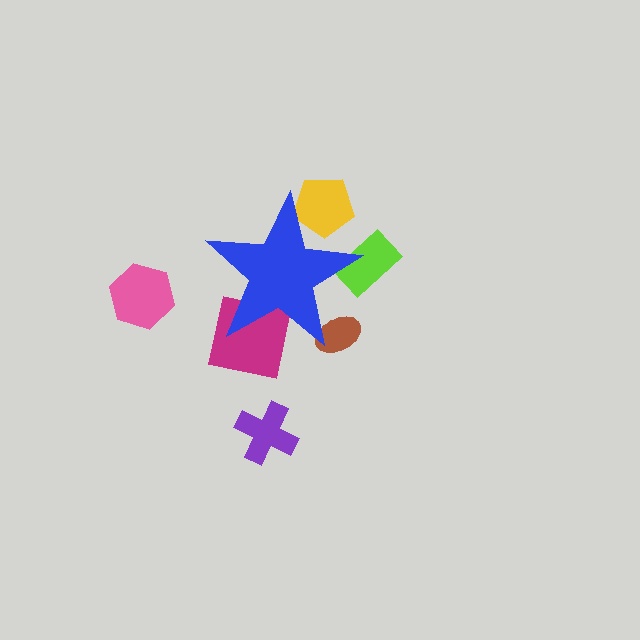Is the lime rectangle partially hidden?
Yes, the lime rectangle is partially hidden behind the blue star.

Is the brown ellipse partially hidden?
Yes, the brown ellipse is partially hidden behind the blue star.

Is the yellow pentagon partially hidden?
Yes, the yellow pentagon is partially hidden behind the blue star.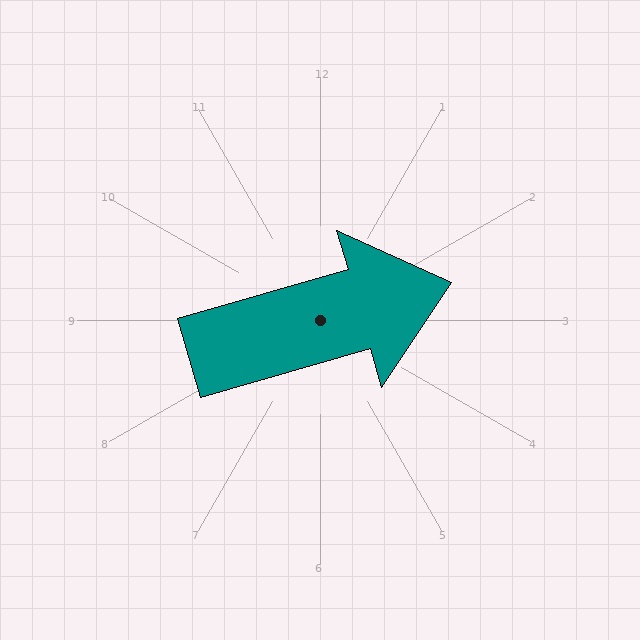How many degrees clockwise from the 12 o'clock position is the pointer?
Approximately 74 degrees.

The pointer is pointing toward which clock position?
Roughly 2 o'clock.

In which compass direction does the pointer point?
East.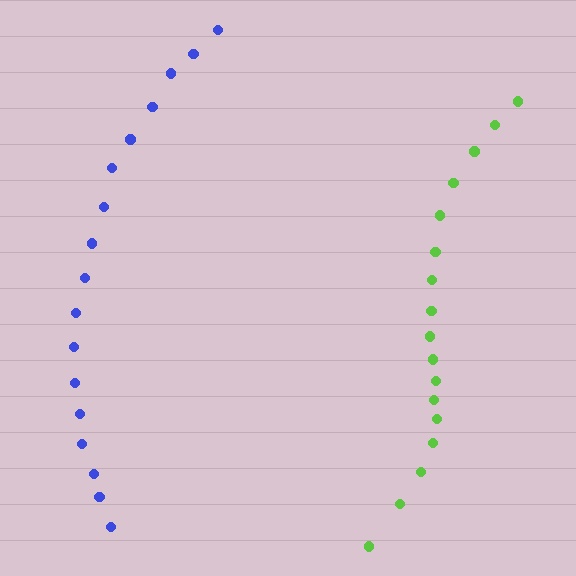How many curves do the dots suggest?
There are 2 distinct paths.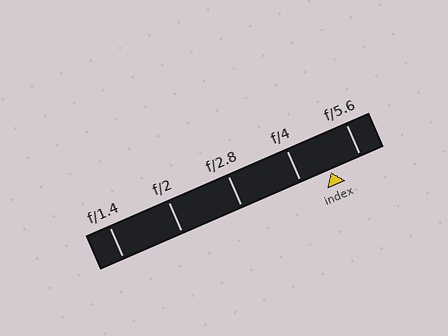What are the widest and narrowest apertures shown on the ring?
The widest aperture shown is f/1.4 and the narrowest is f/5.6.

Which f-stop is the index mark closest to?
The index mark is closest to f/5.6.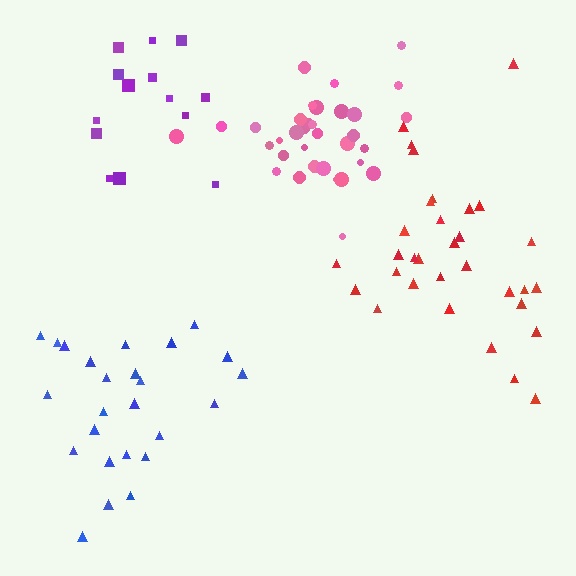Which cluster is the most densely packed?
Pink.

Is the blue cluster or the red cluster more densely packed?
Red.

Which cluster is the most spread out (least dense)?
Purple.